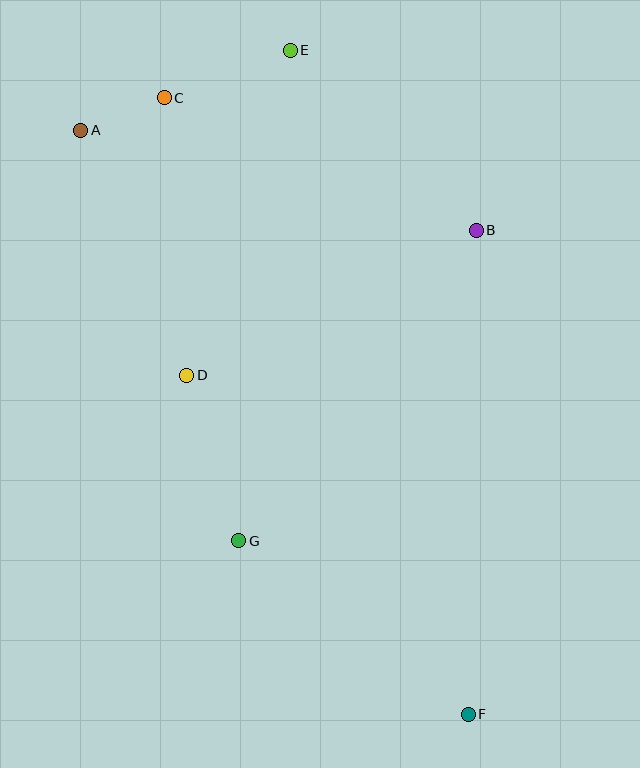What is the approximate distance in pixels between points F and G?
The distance between F and G is approximately 288 pixels.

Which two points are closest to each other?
Points A and C are closest to each other.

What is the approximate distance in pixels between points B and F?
The distance between B and F is approximately 484 pixels.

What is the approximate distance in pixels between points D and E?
The distance between D and E is approximately 341 pixels.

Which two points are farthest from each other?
Points A and F are farthest from each other.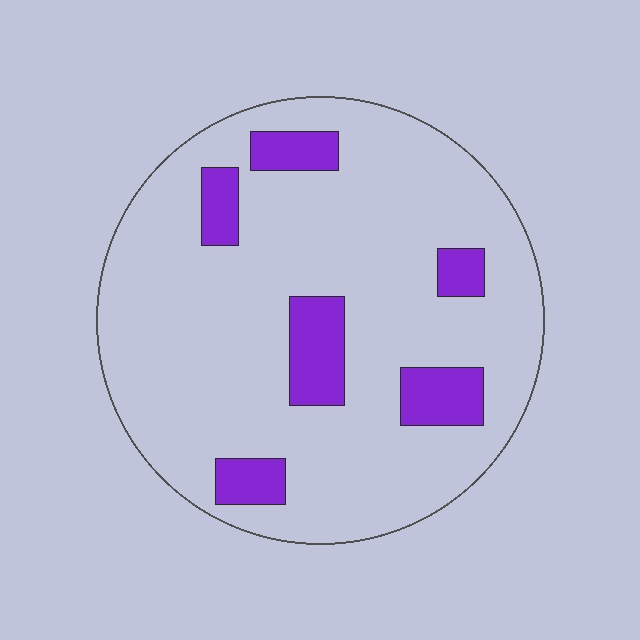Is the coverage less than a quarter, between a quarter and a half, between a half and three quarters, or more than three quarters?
Less than a quarter.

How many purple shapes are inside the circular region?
6.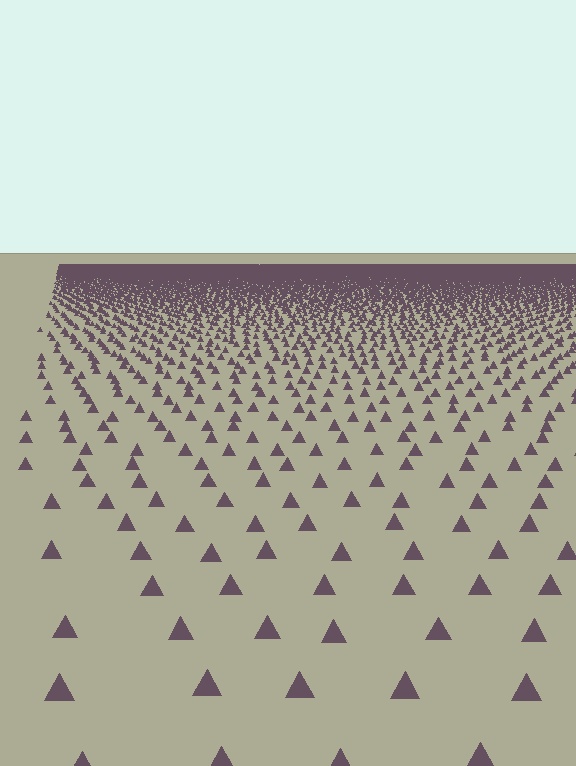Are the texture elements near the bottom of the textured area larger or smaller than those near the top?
Larger. Near the bottom, elements are closer to the viewer and appear at a bigger on-screen size.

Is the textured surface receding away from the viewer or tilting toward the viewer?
The surface is receding away from the viewer. Texture elements get smaller and denser toward the top.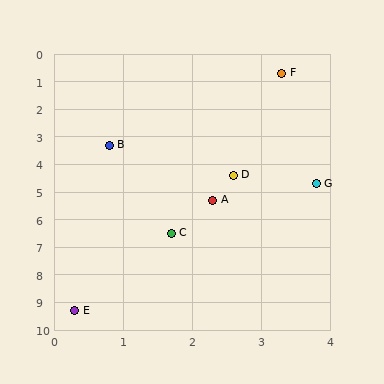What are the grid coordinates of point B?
Point B is at approximately (0.8, 3.3).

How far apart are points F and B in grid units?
Points F and B are about 3.6 grid units apart.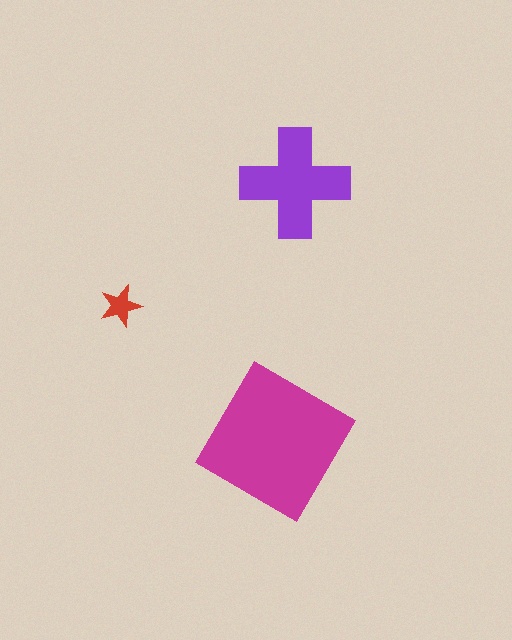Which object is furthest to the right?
The purple cross is rightmost.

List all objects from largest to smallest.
The magenta diamond, the purple cross, the red star.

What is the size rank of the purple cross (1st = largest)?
2nd.